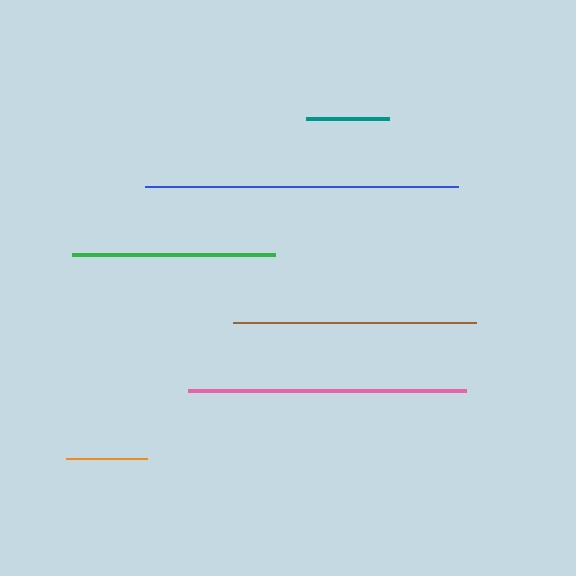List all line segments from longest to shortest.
From longest to shortest: blue, pink, brown, green, teal, orange.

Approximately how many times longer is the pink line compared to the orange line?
The pink line is approximately 3.4 times the length of the orange line.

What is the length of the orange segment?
The orange segment is approximately 81 pixels long.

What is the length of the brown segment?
The brown segment is approximately 244 pixels long.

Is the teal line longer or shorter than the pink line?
The pink line is longer than the teal line.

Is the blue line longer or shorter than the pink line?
The blue line is longer than the pink line.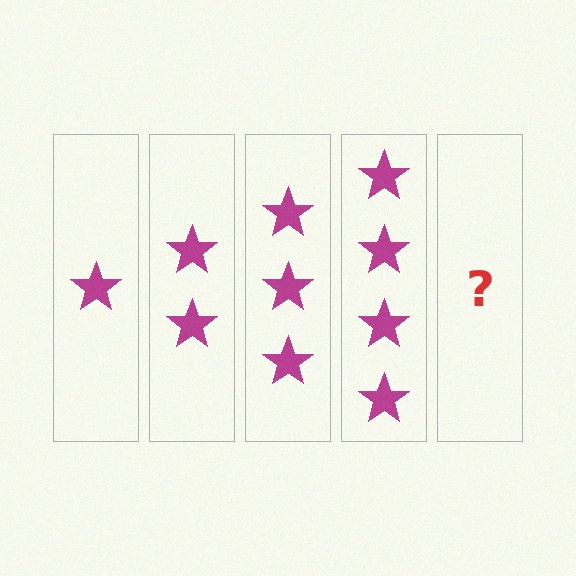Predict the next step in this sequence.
The next step is 5 stars.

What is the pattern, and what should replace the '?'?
The pattern is that each step adds one more star. The '?' should be 5 stars.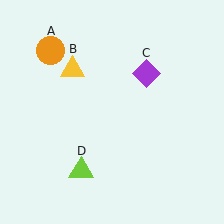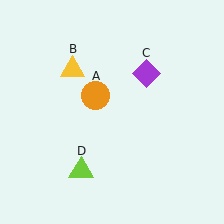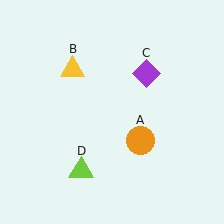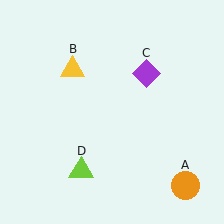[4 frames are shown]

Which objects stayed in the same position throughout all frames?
Yellow triangle (object B) and purple diamond (object C) and lime triangle (object D) remained stationary.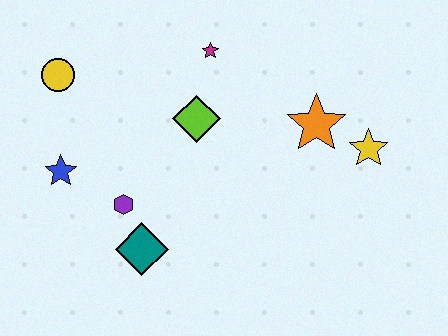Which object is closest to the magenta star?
The lime diamond is closest to the magenta star.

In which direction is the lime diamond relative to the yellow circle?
The lime diamond is to the right of the yellow circle.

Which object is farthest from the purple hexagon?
The yellow star is farthest from the purple hexagon.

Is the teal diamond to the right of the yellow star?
No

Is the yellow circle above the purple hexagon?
Yes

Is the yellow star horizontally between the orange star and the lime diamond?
No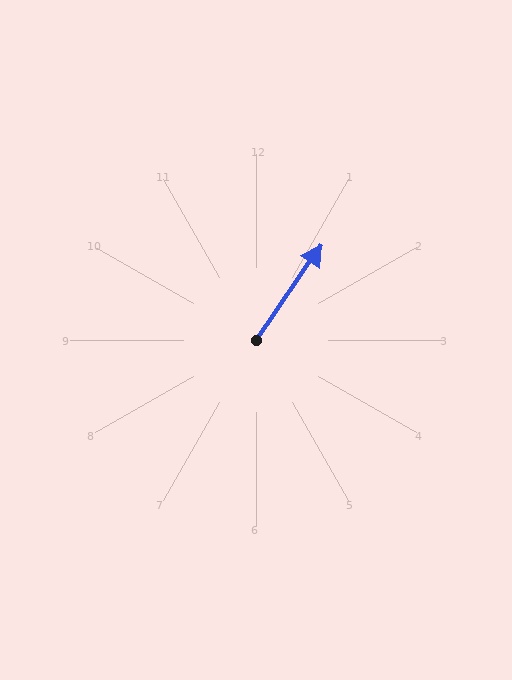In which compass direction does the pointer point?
Northeast.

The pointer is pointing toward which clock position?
Roughly 1 o'clock.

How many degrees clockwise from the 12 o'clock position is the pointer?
Approximately 34 degrees.